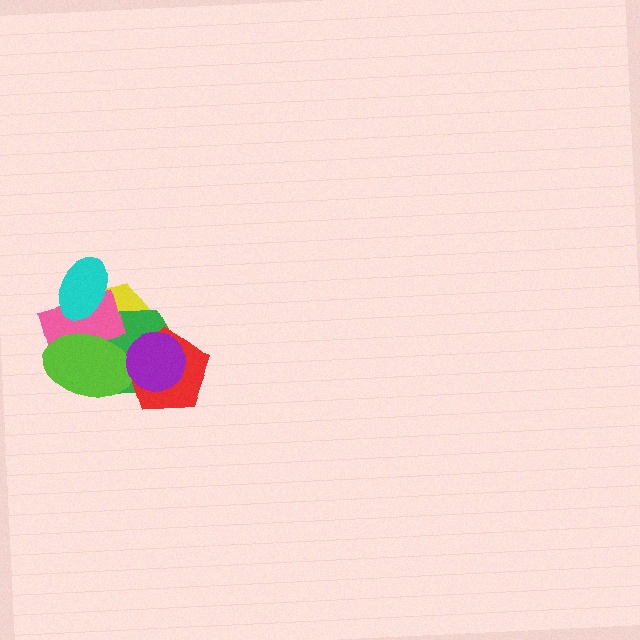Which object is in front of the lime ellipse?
The purple circle is in front of the lime ellipse.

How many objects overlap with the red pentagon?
3 objects overlap with the red pentagon.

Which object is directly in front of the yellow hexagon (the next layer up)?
The green hexagon is directly in front of the yellow hexagon.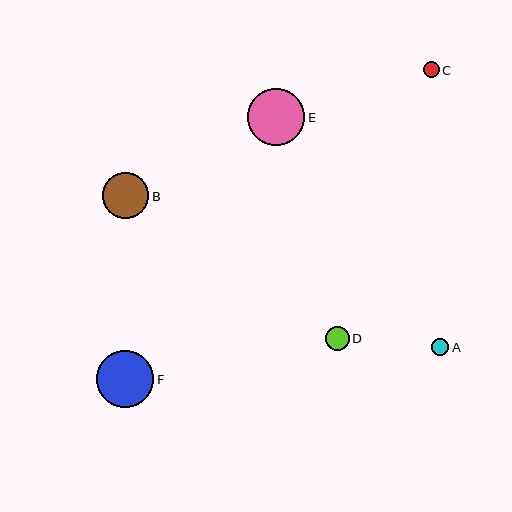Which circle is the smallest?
Circle C is the smallest with a size of approximately 16 pixels.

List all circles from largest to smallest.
From largest to smallest: F, E, B, D, A, C.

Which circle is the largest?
Circle F is the largest with a size of approximately 57 pixels.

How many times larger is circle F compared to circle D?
Circle F is approximately 2.4 times the size of circle D.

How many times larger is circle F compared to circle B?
Circle F is approximately 1.2 times the size of circle B.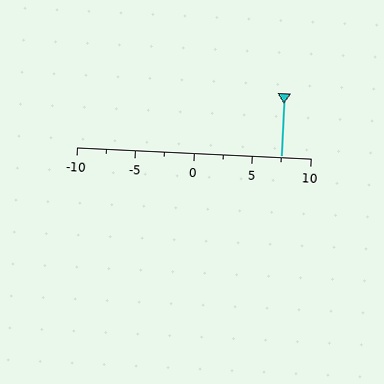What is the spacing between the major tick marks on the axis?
The major ticks are spaced 5 apart.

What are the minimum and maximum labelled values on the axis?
The axis runs from -10 to 10.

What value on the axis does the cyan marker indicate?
The marker indicates approximately 7.5.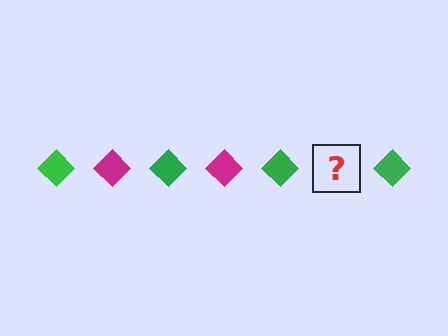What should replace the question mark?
The question mark should be replaced with a magenta diamond.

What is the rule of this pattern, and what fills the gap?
The rule is that the pattern cycles through green, magenta diamonds. The gap should be filled with a magenta diamond.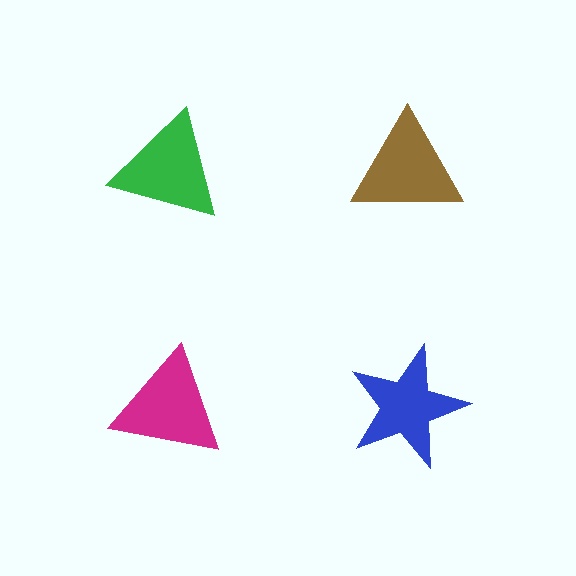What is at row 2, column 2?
A blue star.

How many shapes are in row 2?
2 shapes.